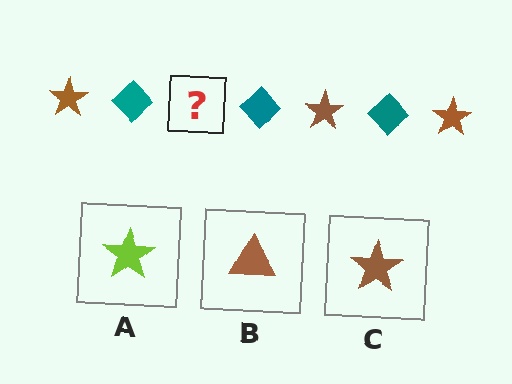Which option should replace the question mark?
Option C.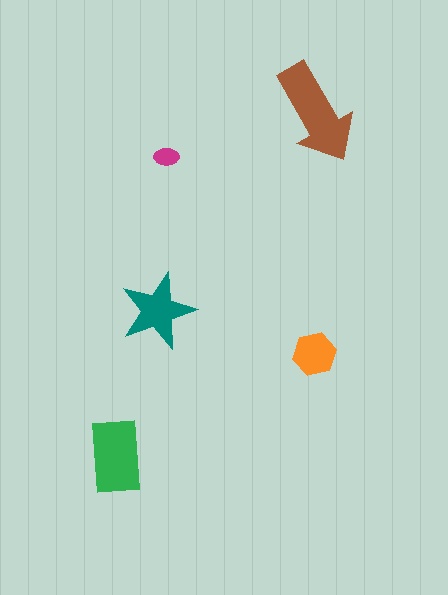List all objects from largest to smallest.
The brown arrow, the green rectangle, the teal star, the orange hexagon, the magenta ellipse.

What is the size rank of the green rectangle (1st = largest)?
2nd.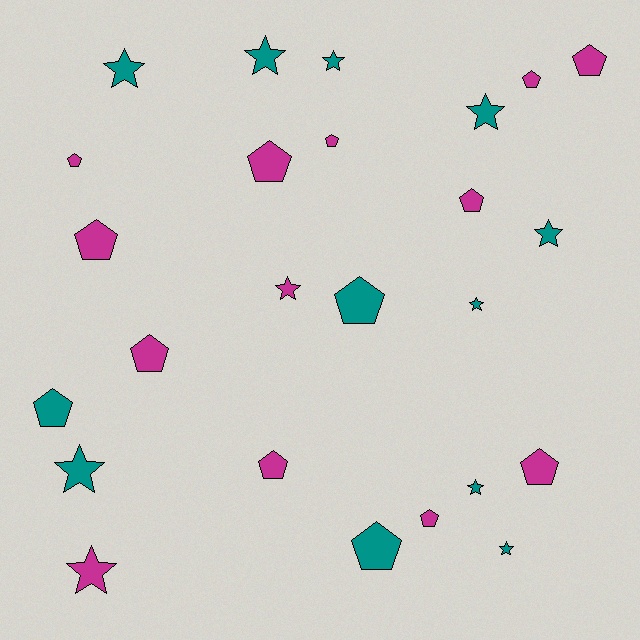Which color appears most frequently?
Magenta, with 13 objects.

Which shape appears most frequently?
Pentagon, with 14 objects.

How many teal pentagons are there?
There are 3 teal pentagons.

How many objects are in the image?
There are 25 objects.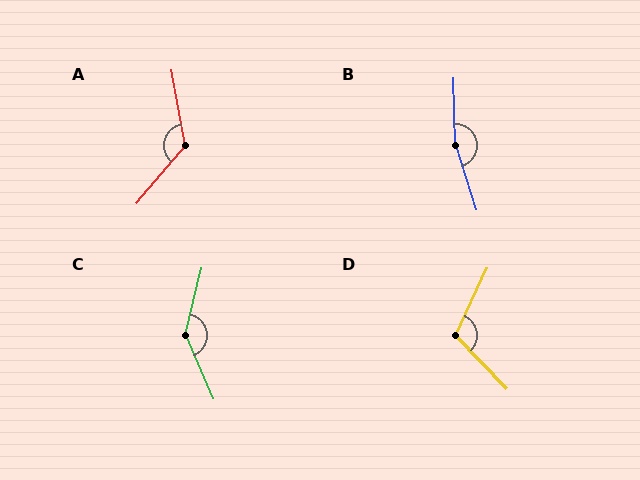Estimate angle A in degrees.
Approximately 129 degrees.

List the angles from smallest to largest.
D (111°), A (129°), C (142°), B (164°).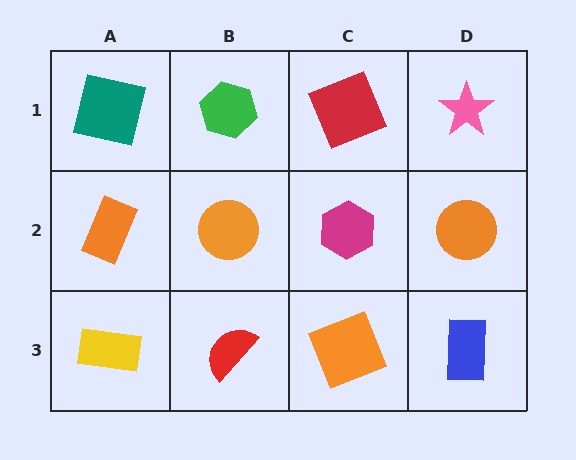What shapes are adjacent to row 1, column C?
A magenta hexagon (row 2, column C), a green hexagon (row 1, column B), a pink star (row 1, column D).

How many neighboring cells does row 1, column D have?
2.